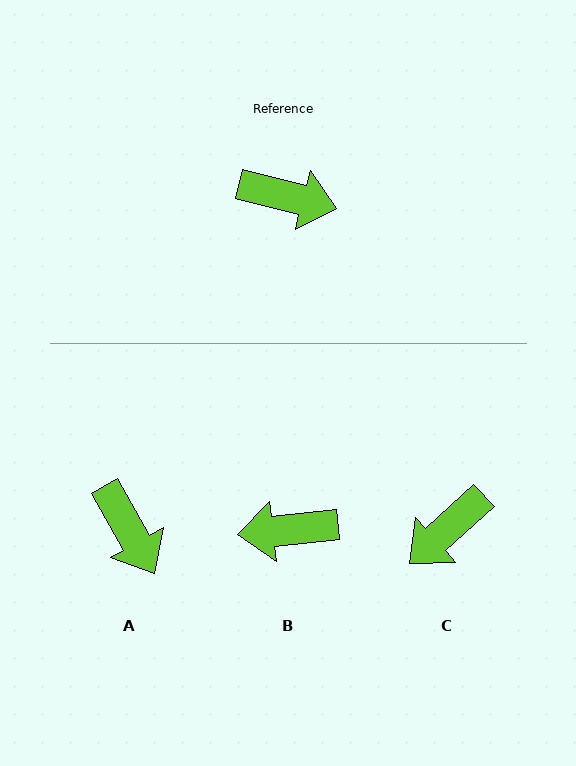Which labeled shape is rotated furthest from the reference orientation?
B, about 160 degrees away.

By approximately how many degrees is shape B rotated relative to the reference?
Approximately 160 degrees clockwise.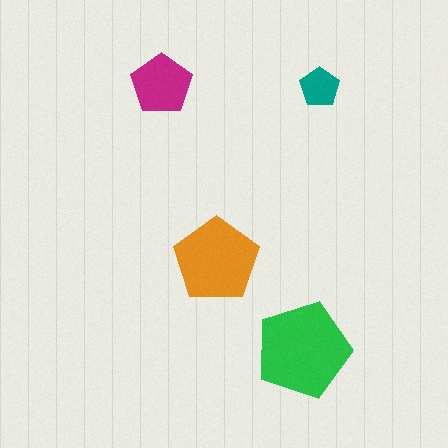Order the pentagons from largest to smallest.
the green one, the orange one, the magenta one, the teal one.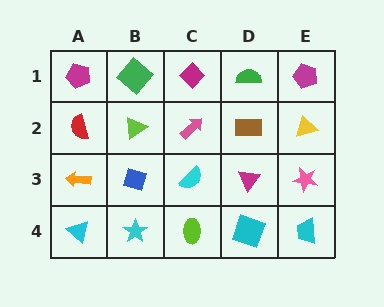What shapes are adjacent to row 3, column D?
A brown rectangle (row 2, column D), a cyan square (row 4, column D), a cyan semicircle (row 3, column C), a pink star (row 3, column E).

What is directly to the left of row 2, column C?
A lime triangle.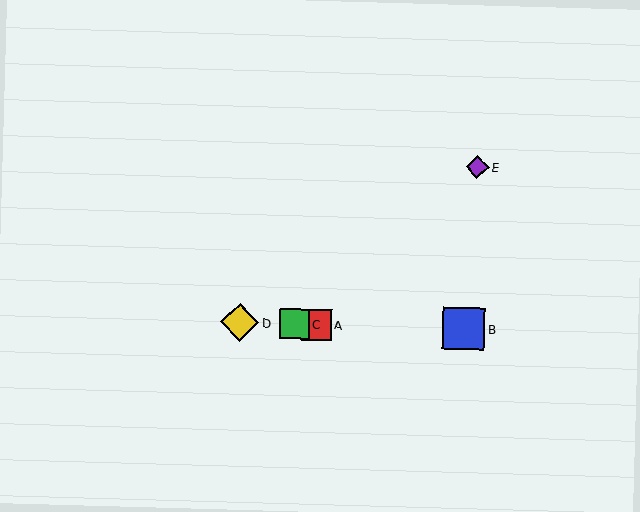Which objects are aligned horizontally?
Objects A, B, C, D are aligned horizontally.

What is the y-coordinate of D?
Object D is at y≈322.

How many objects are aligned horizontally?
4 objects (A, B, C, D) are aligned horizontally.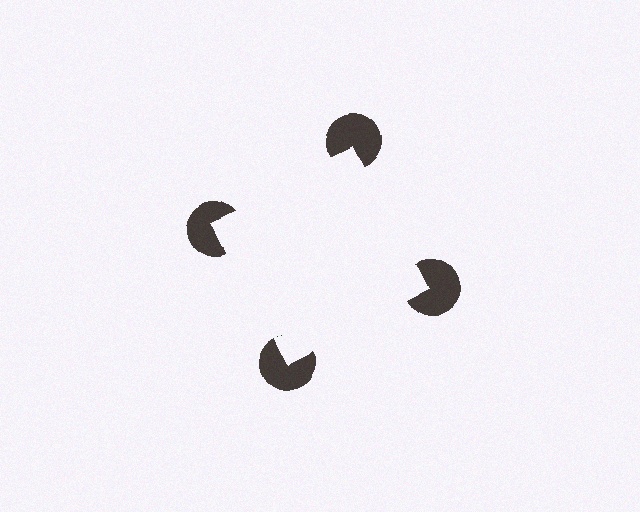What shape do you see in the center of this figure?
An illusory square — its edges are inferred from the aligned wedge cuts in the pac-man discs, not physically drawn.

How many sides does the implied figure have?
4 sides.